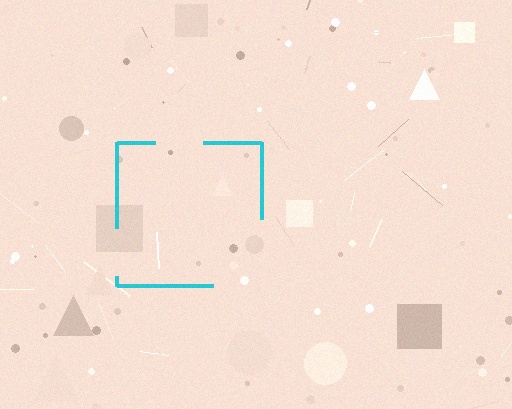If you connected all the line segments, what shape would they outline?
They would outline a square.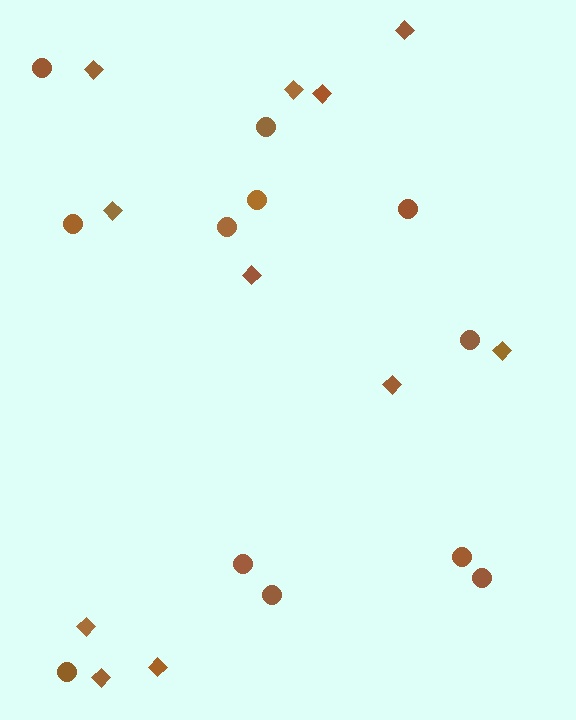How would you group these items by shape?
There are 2 groups: one group of diamonds (11) and one group of circles (12).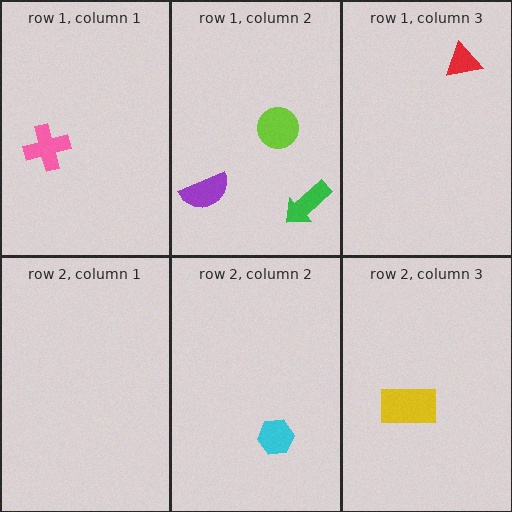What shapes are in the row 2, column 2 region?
The cyan hexagon.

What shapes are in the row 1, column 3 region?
The red triangle.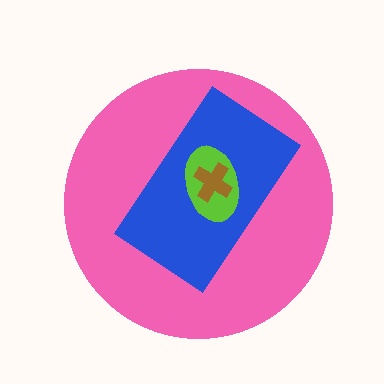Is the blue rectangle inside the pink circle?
Yes.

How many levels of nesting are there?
4.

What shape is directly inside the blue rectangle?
The lime ellipse.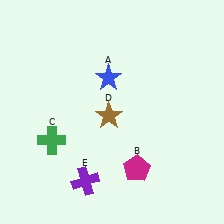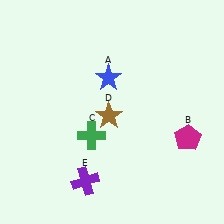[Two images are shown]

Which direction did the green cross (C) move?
The green cross (C) moved right.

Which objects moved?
The objects that moved are: the magenta pentagon (B), the green cross (C).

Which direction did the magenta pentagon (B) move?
The magenta pentagon (B) moved right.